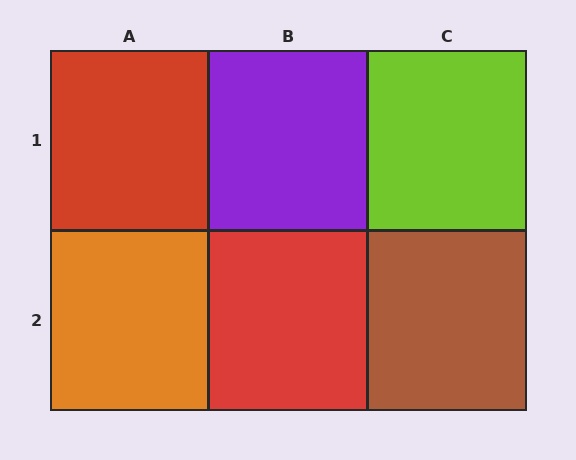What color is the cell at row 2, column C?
Brown.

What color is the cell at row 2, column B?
Red.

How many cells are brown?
1 cell is brown.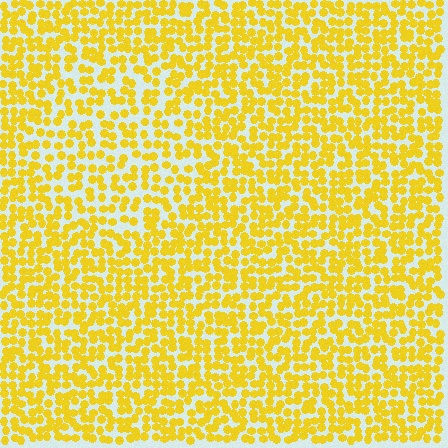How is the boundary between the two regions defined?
The boundary is defined by a change in element density (approximately 1.5x ratio). All elements are the same color, size, and shape.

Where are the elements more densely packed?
The elements are more densely packed outside the circle boundary.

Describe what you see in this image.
The image contains small yellow elements arranged at two different densities. A circle-shaped region is visible where the elements are less densely packed than the surrounding area.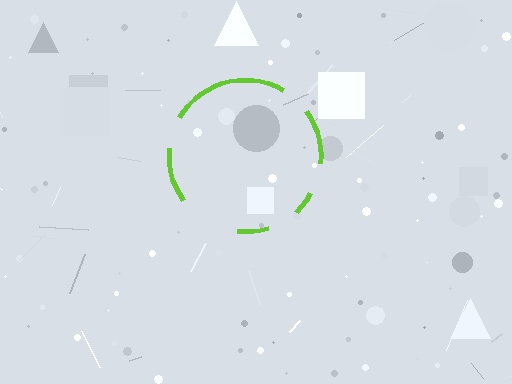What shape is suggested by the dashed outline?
The dashed outline suggests a circle.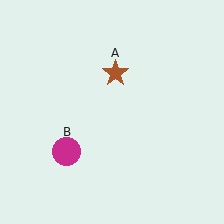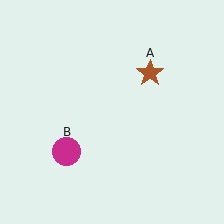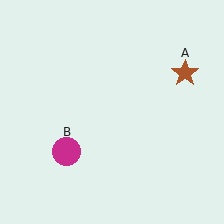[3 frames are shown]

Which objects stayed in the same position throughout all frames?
Magenta circle (object B) remained stationary.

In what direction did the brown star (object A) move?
The brown star (object A) moved right.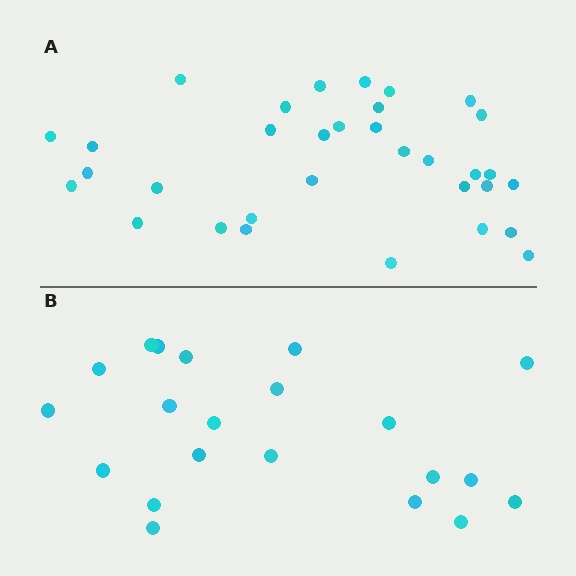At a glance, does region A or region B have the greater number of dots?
Region A (the top region) has more dots.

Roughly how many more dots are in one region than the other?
Region A has roughly 12 or so more dots than region B.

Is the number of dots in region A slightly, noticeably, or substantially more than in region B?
Region A has substantially more. The ratio is roughly 1.6 to 1.